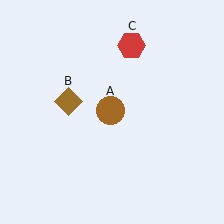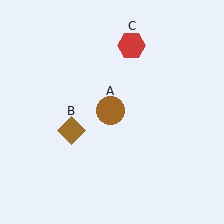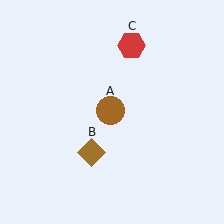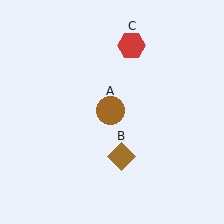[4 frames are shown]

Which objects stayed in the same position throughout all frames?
Brown circle (object A) and red hexagon (object C) remained stationary.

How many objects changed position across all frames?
1 object changed position: brown diamond (object B).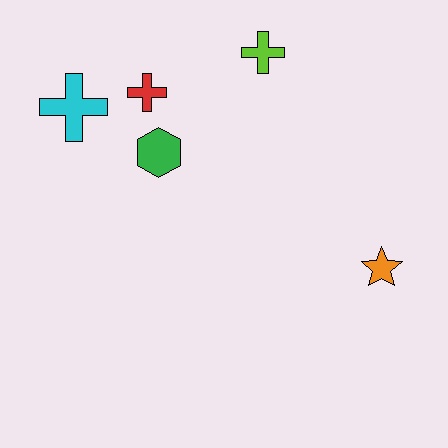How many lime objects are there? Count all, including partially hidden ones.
There is 1 lime object.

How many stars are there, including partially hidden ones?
There is 1 star.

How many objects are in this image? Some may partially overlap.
There are 5 objects.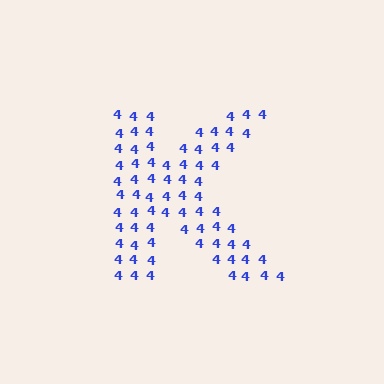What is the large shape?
The large shape is the letter K.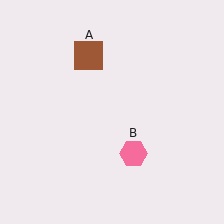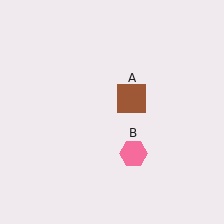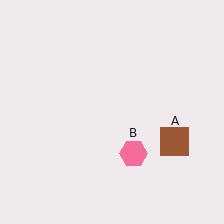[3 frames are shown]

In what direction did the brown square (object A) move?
The brown square (object A) moved down and to the right.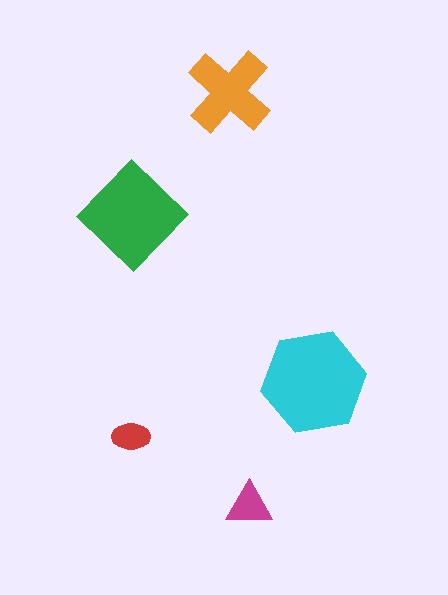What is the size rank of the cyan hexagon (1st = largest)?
1st.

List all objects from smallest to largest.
The red ellipse, the magenta triangle, the orange cross, the green diamond, the cyan hexagon.